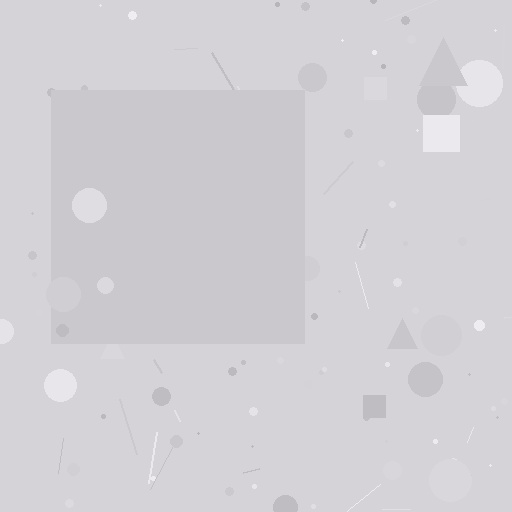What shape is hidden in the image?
A square is hidden in the image.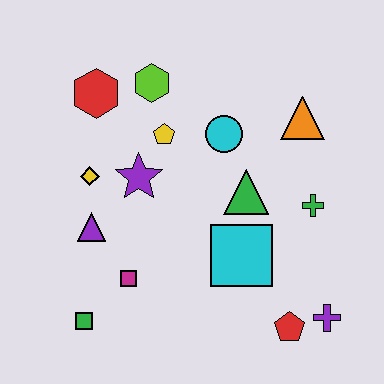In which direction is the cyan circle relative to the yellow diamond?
The cyan circle is to the right of the yellow diamond.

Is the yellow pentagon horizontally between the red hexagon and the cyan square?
Yes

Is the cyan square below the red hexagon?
Yes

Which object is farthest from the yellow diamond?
The purple cross is farthest from the yellow diamond.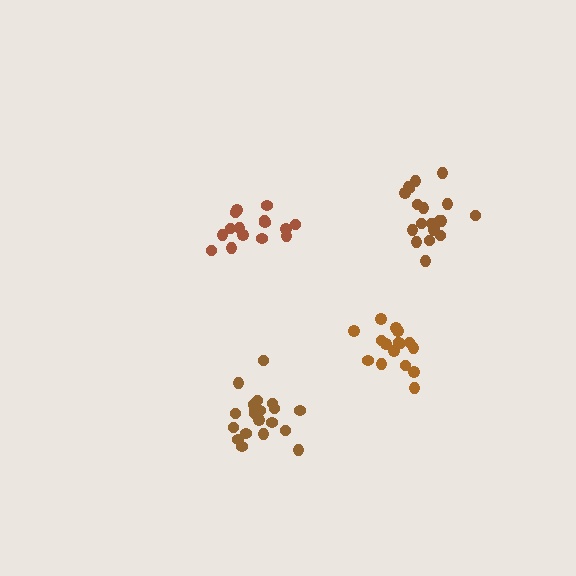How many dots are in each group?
Group 1: 20 dots, Group 2: 15 dots, Group 3: 20 dots, Group 4: 16 dots (71 total).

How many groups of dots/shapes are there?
There are 4 groups.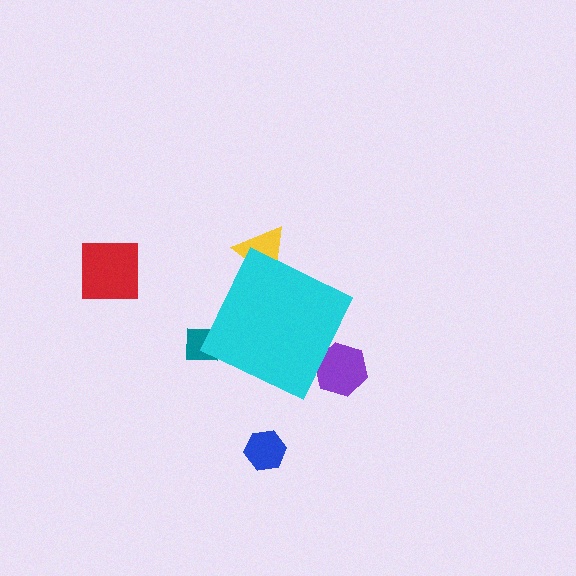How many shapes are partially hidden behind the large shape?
3 shapes are partially hidden.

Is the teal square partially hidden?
Yes, the teal square is partially hidden behind the cyan diamond.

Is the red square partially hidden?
No, the red square is fully visible.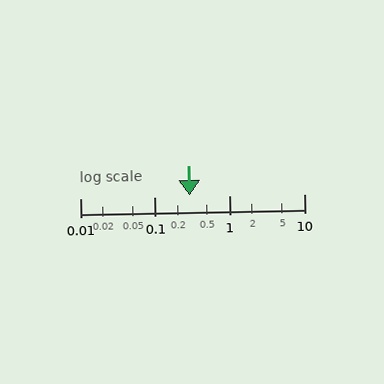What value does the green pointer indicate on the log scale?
The pointer indicates approximately 0.29.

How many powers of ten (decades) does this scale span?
The scale spans 3 decades, from 0.01 to 10.